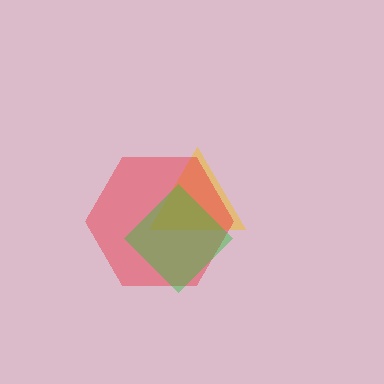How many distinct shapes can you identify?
There are 3 distinct shapes: a yellow triangle, a red hexagon, a green diamond.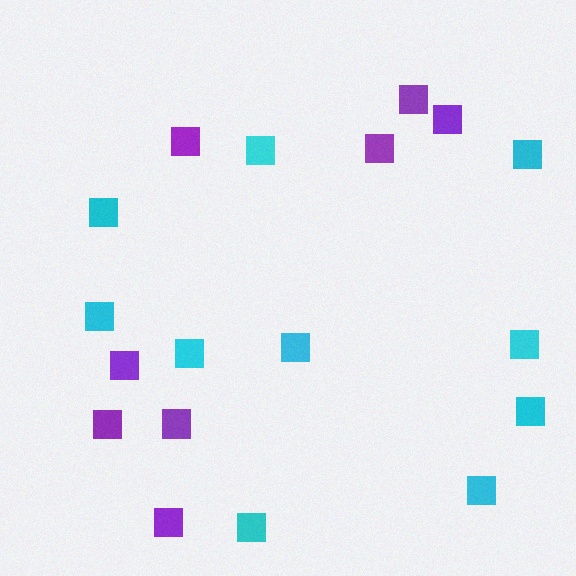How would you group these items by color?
There are 2 groups: one group of purple squares (8) and one group of cyan squares (10).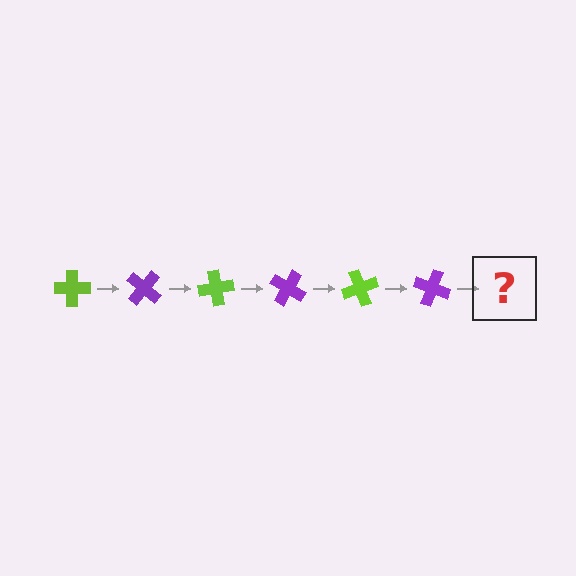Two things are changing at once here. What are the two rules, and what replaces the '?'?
The two rules are that it rotates 40 degrees each step and the color cycles through lime and purple. The '?' should be a lime cross, rotated 240 degrees from the start.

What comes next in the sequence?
The next element should be a lime cross, rotated 240 degrees from the start.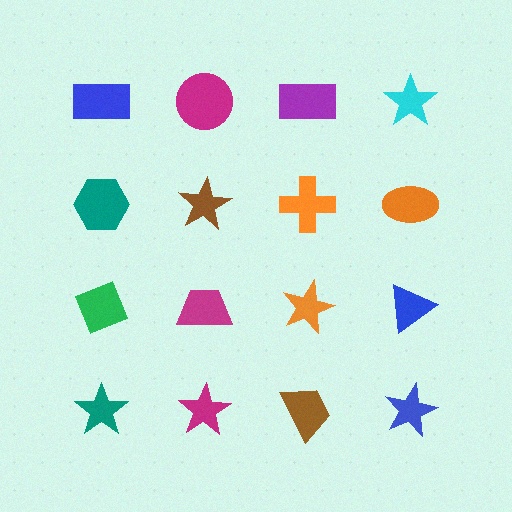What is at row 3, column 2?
A magenta trapezoid.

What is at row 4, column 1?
A teal star.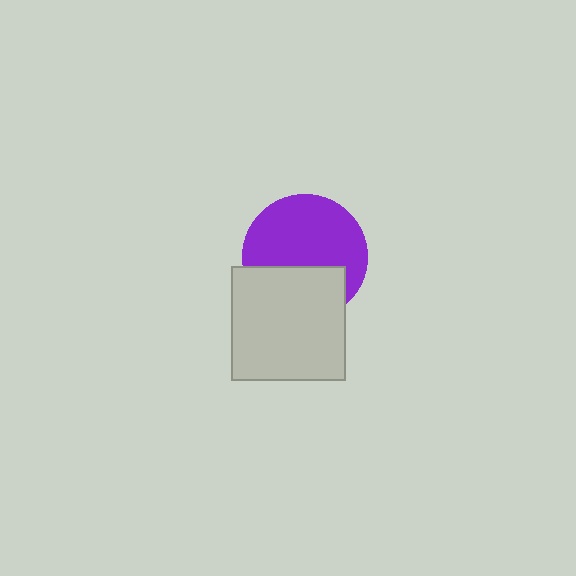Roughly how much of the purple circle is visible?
About half of it is visible (roughly 63%).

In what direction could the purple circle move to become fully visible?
The purple circle could move up. That would shift it out from behind the light gray square entirely.